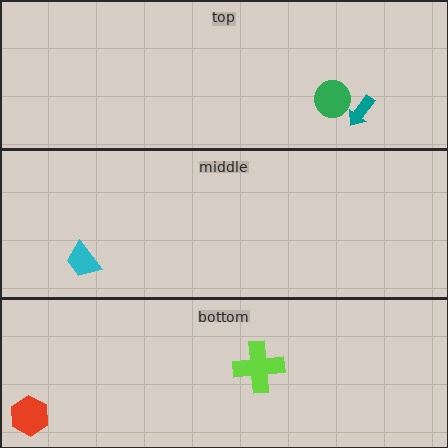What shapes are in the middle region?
The cyan trapezoid.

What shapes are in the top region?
The teal arrow, the green circle.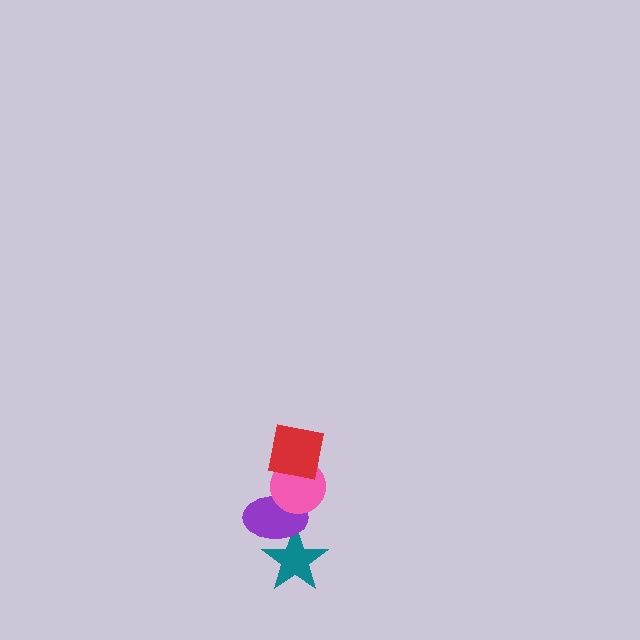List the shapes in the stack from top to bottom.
From top to bottom: the red square, the pink circle, the purple ellipse, the teal star.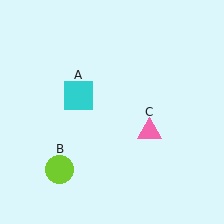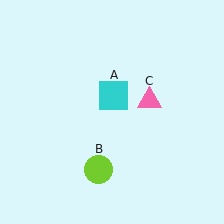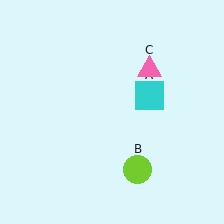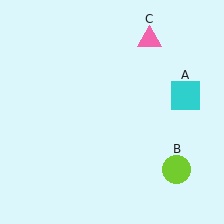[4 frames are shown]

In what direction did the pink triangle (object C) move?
The pink triangle (object C) moved up.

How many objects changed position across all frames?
3 objects changed position: cyan square (object A), lime circle (object B), pink triangle (object C).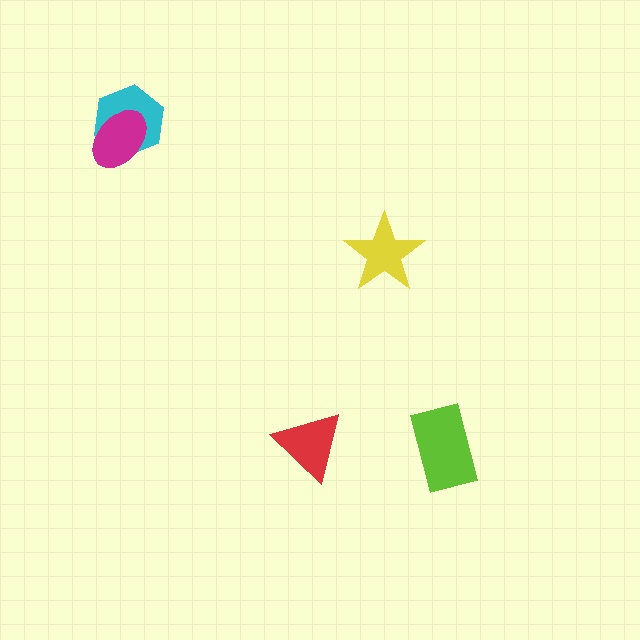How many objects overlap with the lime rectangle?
0 objects overlap with the lime rectangle.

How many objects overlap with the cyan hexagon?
1 object overlaps with the cyan hexagon.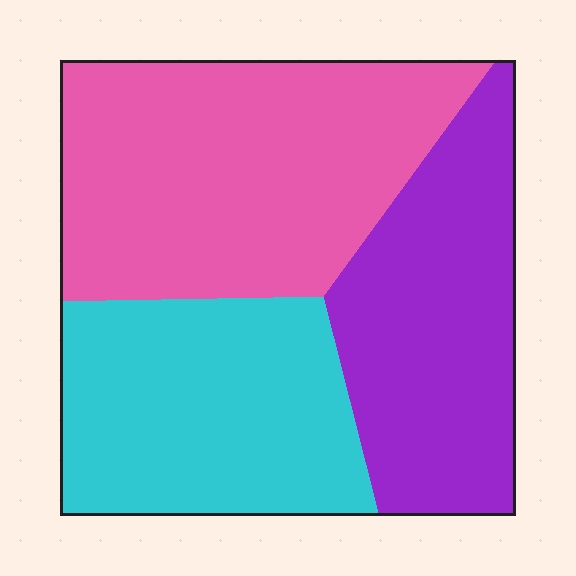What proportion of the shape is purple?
Purple takes up between a sixth and a third of the shape.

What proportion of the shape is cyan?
Cyan takes up between a sixth and a third of the shape.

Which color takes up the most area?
Pink, at roughly 40%.